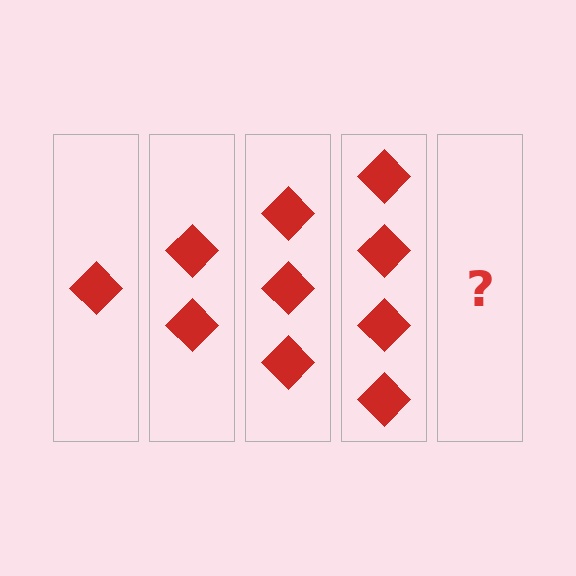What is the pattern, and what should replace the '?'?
The pattern is that each step adds one more diamond. The '?' should be 5 diamonds.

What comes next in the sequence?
The next element should be 5 diamonds.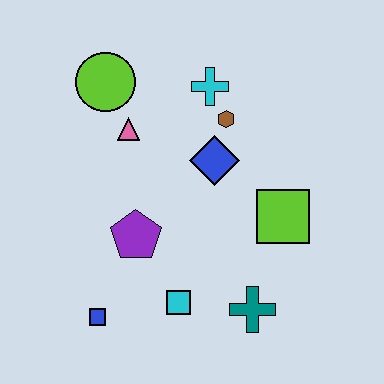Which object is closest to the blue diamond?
The brown hexagon is closest to the blue diamond.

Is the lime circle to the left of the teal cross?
Yes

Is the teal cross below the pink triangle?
Yes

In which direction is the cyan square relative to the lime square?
The cyan square is to the left of the lime square.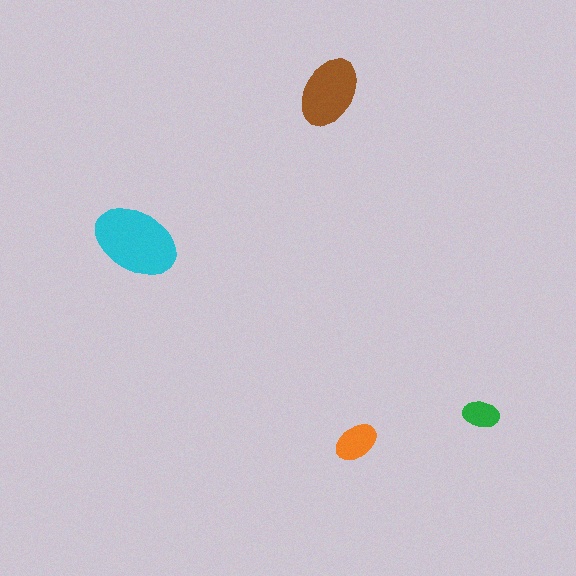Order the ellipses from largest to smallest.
the cyan one, the brown one, the orange one, the green one.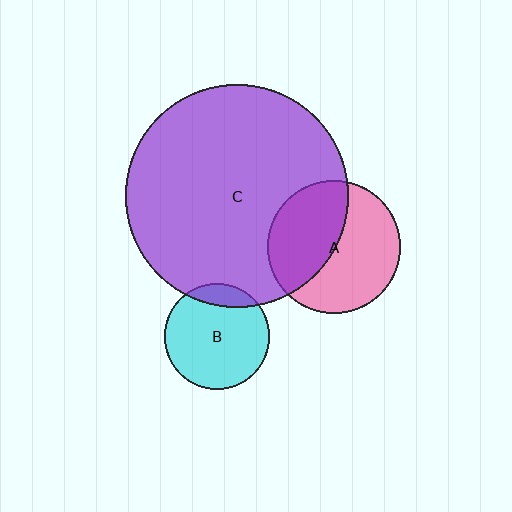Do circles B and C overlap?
Yes.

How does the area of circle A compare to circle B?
Approximately 1.6 times.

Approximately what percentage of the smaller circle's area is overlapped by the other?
Approximately 15%.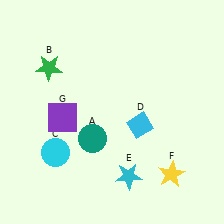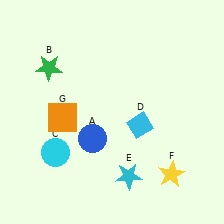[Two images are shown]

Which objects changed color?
A changed from teal to blue. G changed from purple to orange.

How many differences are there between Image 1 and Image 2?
There are 2 differences between the two images.